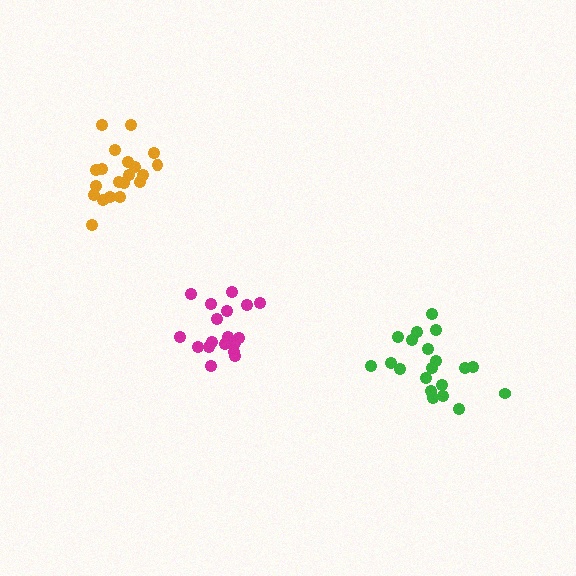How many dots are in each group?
Group 1: 18 dots, Group 2: 20 dots, Group 3: 20 dots (58 total).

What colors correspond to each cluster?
The clusters are colored: magenta, green, orange.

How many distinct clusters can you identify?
There are 3 distinct clusters.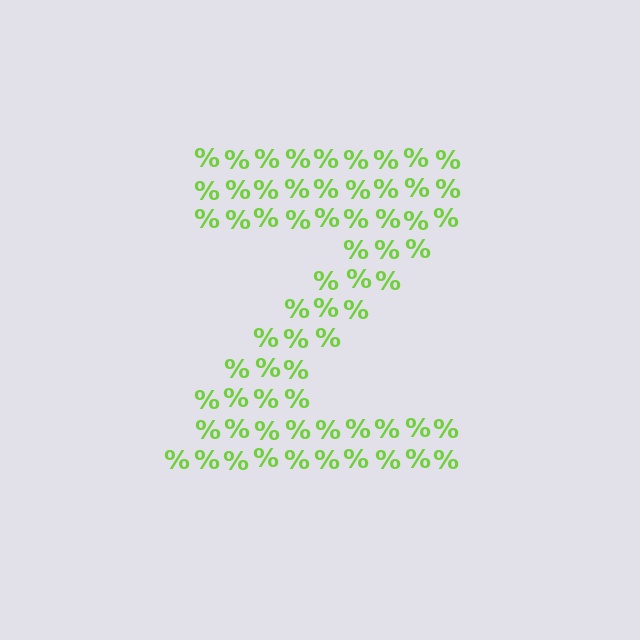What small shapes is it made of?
It is made of small percent signs.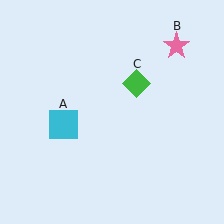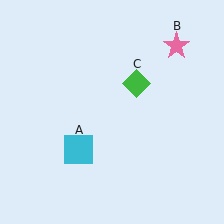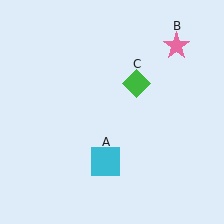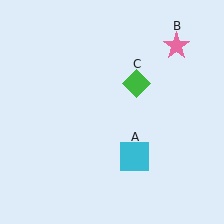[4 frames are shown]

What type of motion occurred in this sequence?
The cyan square (object A) rotated counterclockwise around the center of the scene.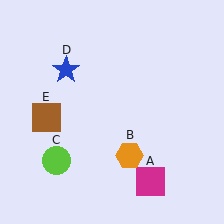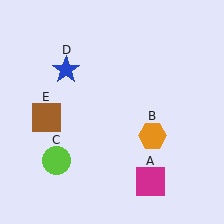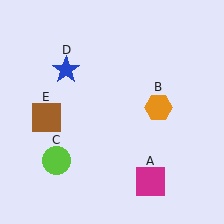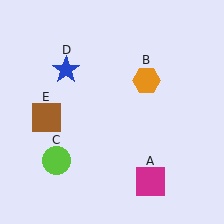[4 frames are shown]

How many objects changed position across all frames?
1 object changed position: orange hexagon (object B).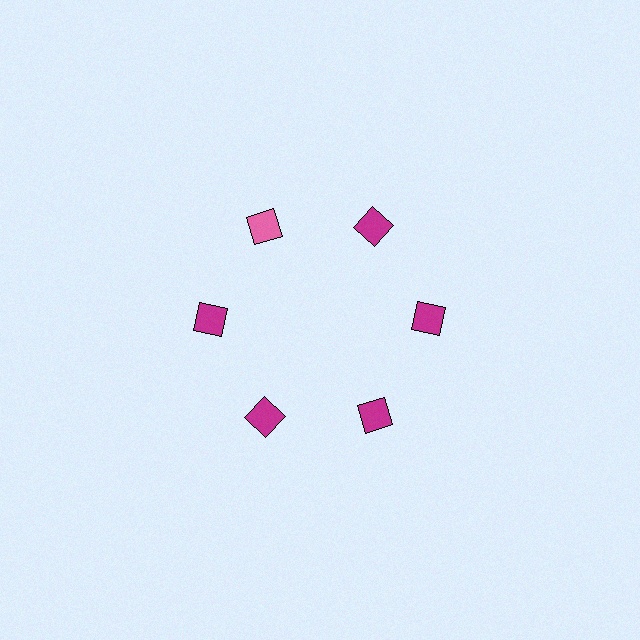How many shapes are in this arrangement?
There are 6 shapes arranged in a ring pattern.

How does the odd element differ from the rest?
It has a different color: pink instead of magenta.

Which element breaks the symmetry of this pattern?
The pink diamond at roughly the 11 o'clock position breaks the symmetry. All other shapes are magenta diamonds.